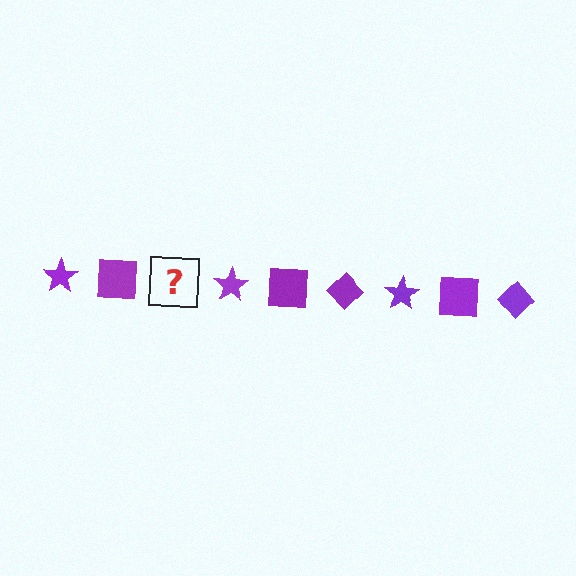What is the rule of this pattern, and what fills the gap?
The rule is that the pattern cycles through star, square, diamond shapes in purple. The gap should be filled with a purple diamond.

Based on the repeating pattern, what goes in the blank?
The blank should be a purple diamond.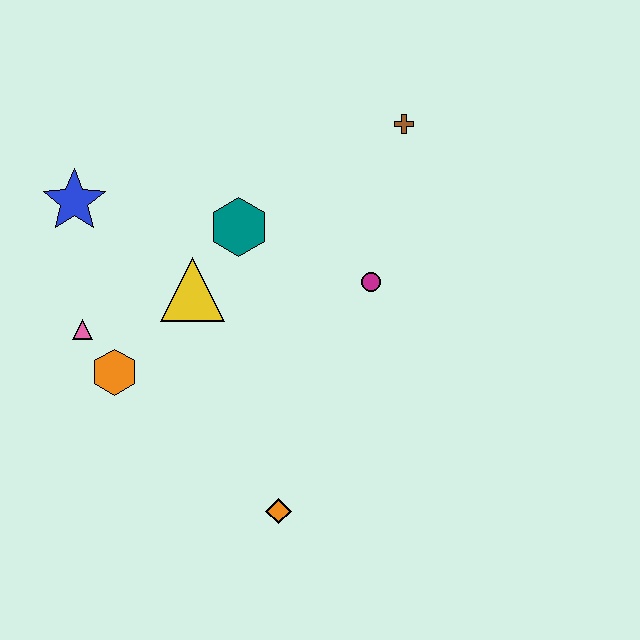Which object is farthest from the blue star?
The orange diamond is farthest from the blue star.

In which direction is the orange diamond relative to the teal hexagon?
The orange diamond is below the teal hexagon.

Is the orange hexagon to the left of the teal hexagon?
Yes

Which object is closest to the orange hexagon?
The pink triangle is closest to the orange hexagon.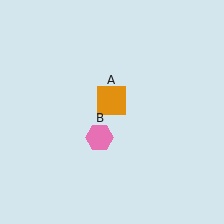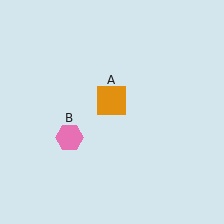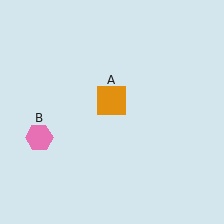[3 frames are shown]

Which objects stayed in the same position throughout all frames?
Orange square (object A) remained stationary.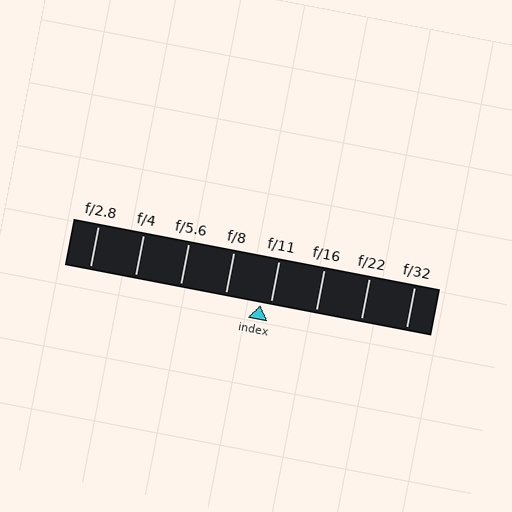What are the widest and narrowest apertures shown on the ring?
The widest aperture shown is f/2.8 and the narrowest is f/32.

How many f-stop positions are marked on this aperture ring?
There are 8 f-stop positions marked.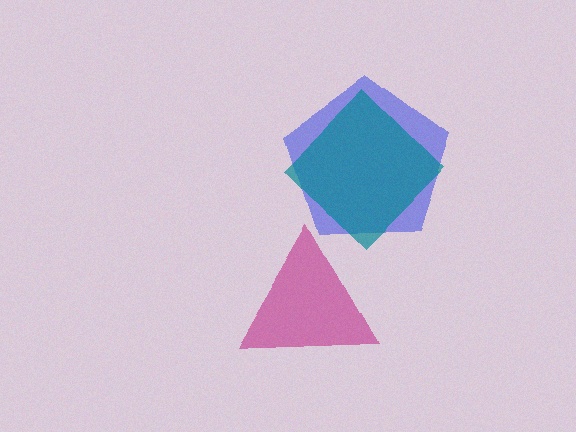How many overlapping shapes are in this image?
There are 3 overlapping shapes in the image.